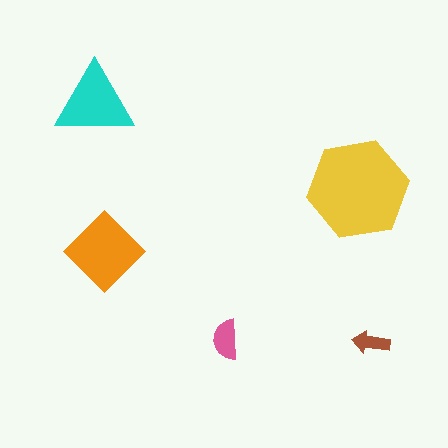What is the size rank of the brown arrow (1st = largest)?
5th.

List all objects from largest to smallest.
The yellow hexagon, the orange diamond, the cyan triangle, the pink semicircle, the brown arrow.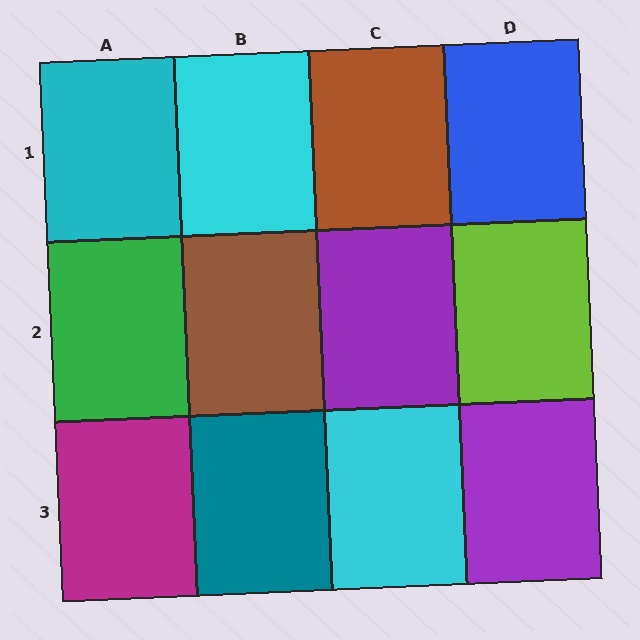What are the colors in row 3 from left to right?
Magenta, teal, cyan, purple.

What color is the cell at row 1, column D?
Blue.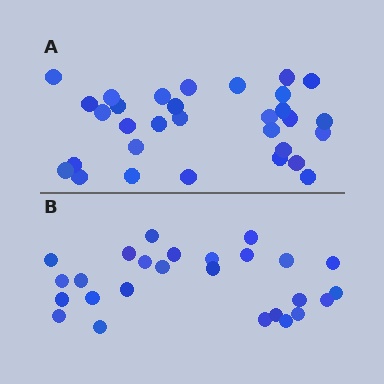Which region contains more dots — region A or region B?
Region A (the top region) has more dots.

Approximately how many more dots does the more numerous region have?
Region A has about 5 more dots than region B.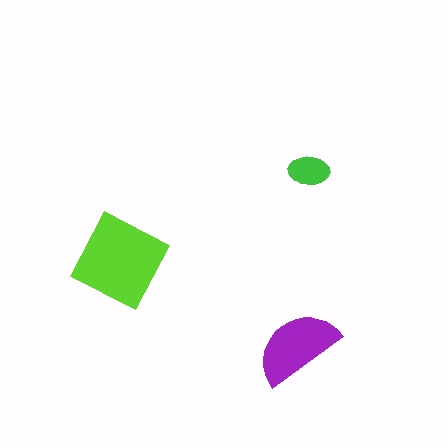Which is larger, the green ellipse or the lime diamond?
The lime diamond.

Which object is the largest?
The lime diamond.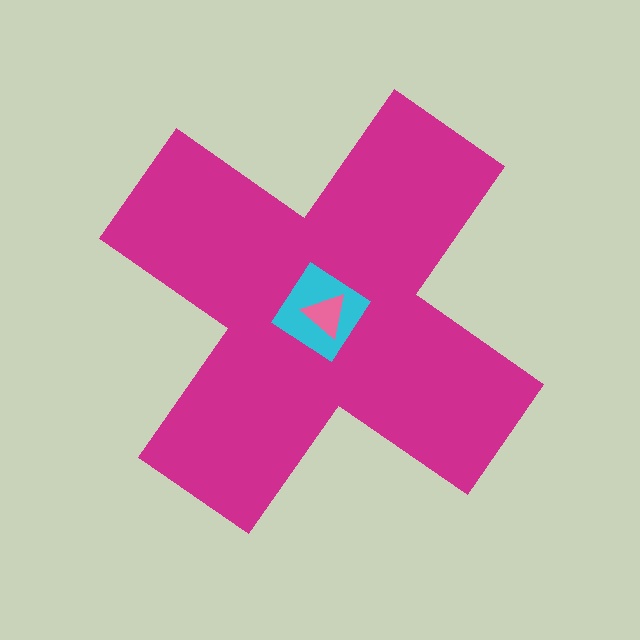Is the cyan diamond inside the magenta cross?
Yes.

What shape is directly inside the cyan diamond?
The pink triangle.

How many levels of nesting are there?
3.